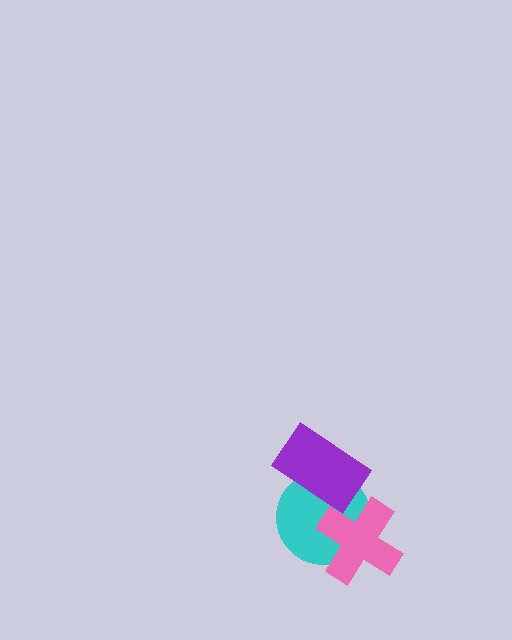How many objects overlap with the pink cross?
1 object overlaps with the pink cross.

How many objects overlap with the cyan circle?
2 objects overlap with the cyan circle.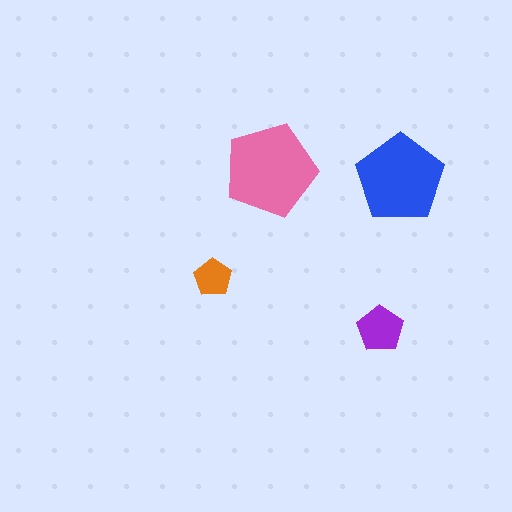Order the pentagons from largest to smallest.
the pink one, the blue one, the purple one, the orange one.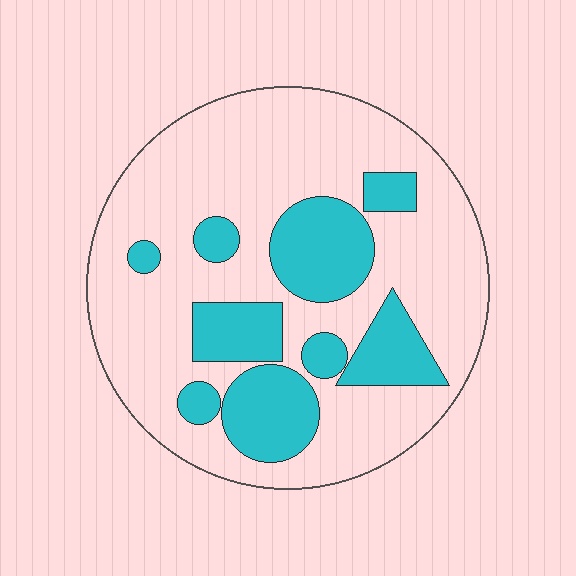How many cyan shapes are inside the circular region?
9.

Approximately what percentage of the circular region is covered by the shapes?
Approximately 30%.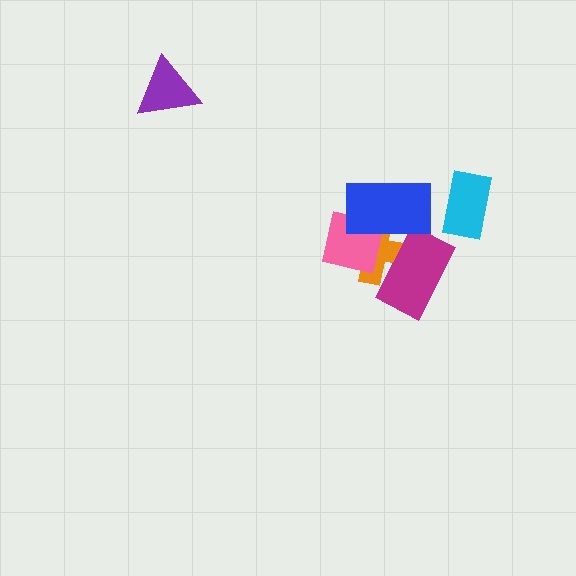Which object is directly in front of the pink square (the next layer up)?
The magenta rectangle is directly in front of the pink square.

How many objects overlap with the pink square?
3 objects overlap with the pink square.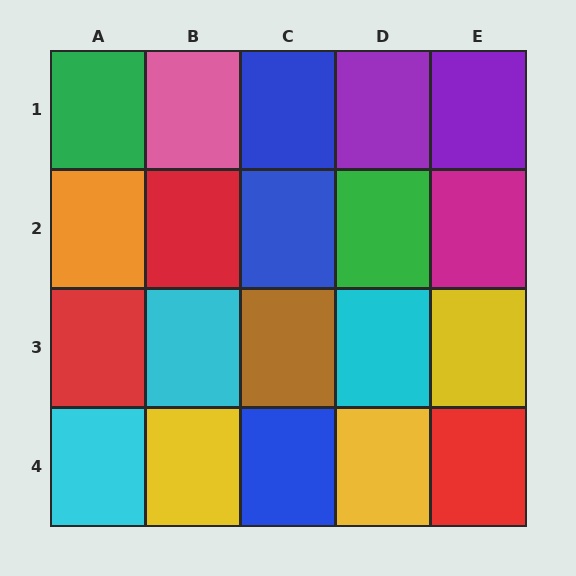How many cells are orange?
1 cell is orange.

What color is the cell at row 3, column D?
Cyan.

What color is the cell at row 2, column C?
Blue.